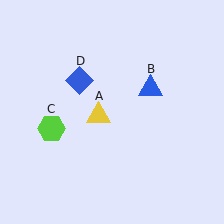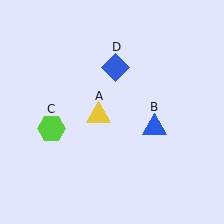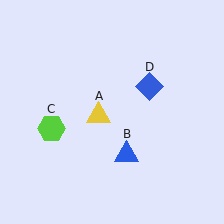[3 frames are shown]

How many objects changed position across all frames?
2 objects changed position: blue triangle (object B), blue diamond (object D).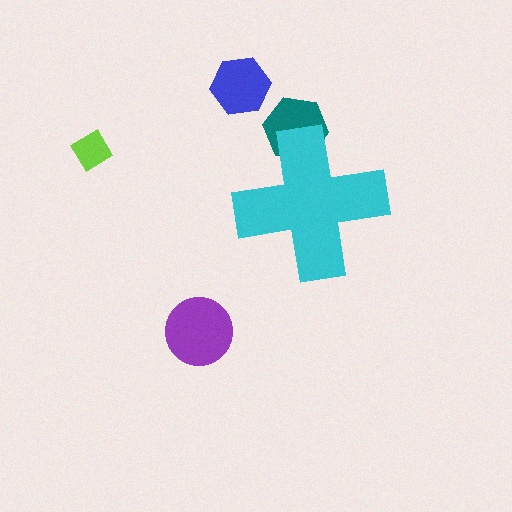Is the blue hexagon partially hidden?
No, the blue hexagon is fully visible.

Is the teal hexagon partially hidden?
Yes, the teal hexagon is partially hidden behind the cyan cross.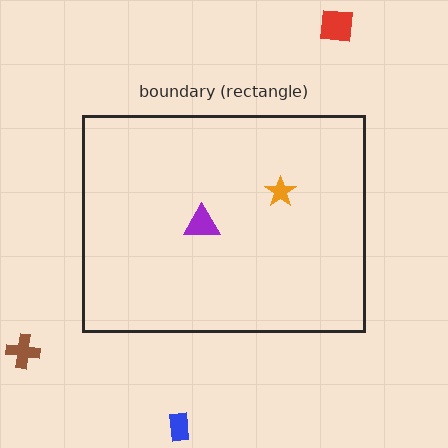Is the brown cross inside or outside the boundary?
Outside.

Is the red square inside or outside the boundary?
Outside.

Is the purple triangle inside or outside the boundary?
Inside.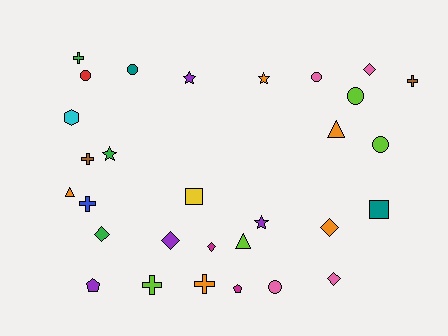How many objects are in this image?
There are 30 objects.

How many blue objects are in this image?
There is 1 blue object.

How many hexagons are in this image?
There is 1 hexagon.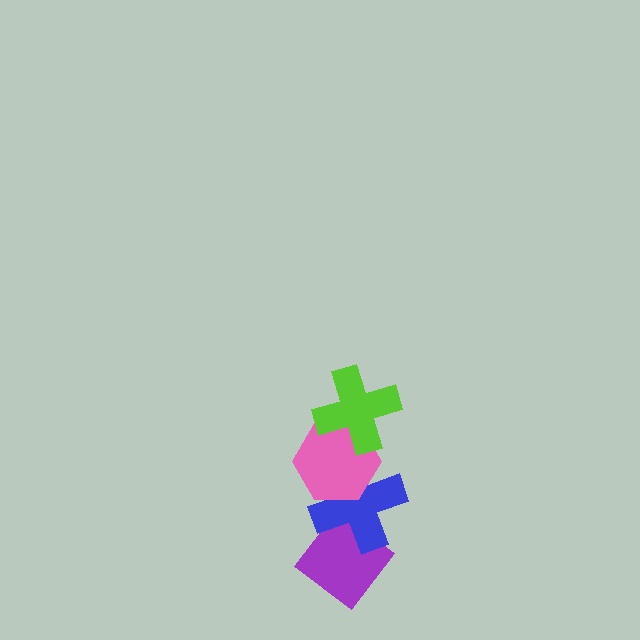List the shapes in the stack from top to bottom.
From top to bottom: the lime cross, the pink hexagon, the blue cross, the purple diamond.